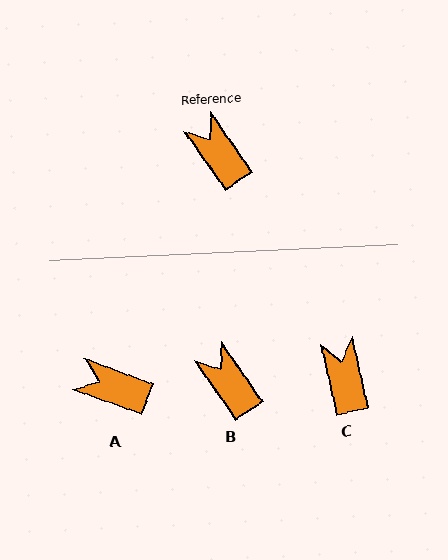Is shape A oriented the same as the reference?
No, it is off by about 35 degrees.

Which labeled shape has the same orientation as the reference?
B.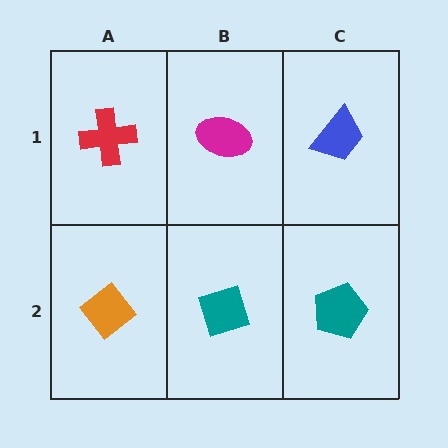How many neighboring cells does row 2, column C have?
2.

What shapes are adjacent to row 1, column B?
A teal diamond (row 2, column B), a red cross (row 1, column A), a blue trapezoid (row 1, column C).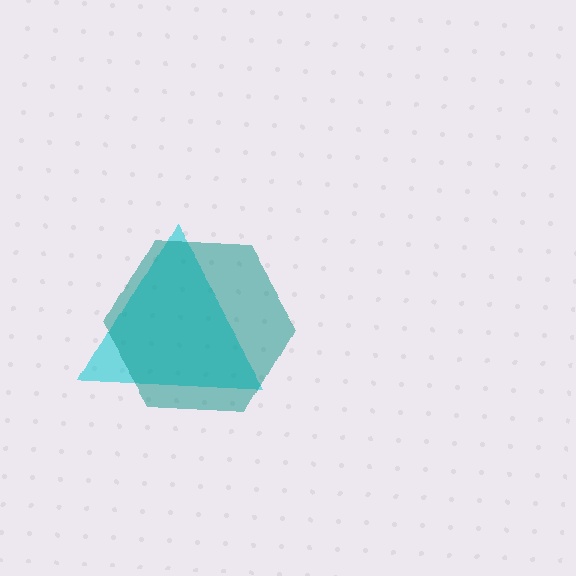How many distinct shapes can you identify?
There are 2 distinct shapes: a cyan triangle, a teal hexagon.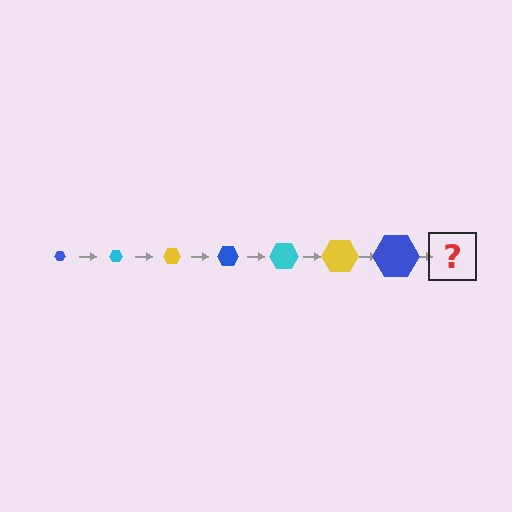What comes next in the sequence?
The next element should be a cyan hexagon, larger than the previous one.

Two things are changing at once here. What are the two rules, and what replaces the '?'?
The two rules are that the hexagon grows larger each step and the color cycles through blue, cyan, and yellow. The '?' should be a cyan hexagon, larger than the previous one.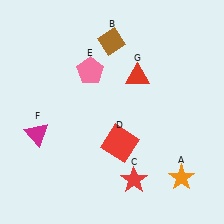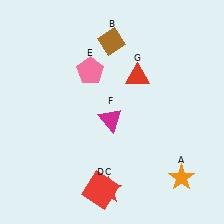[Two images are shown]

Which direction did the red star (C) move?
The red star (C) moved left.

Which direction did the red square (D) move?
The red square (D) moved down.